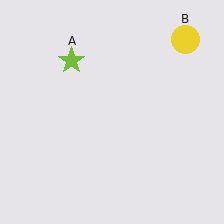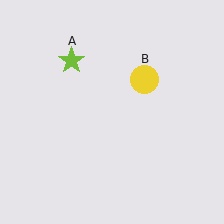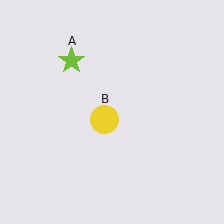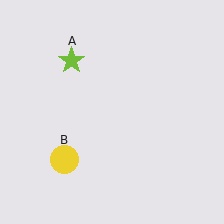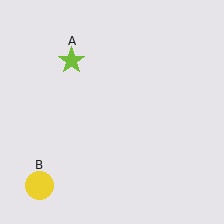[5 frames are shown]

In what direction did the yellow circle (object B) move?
The yellow circle (object B) moved down and to the left.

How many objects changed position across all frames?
1 object changed position: yellow circle (object B).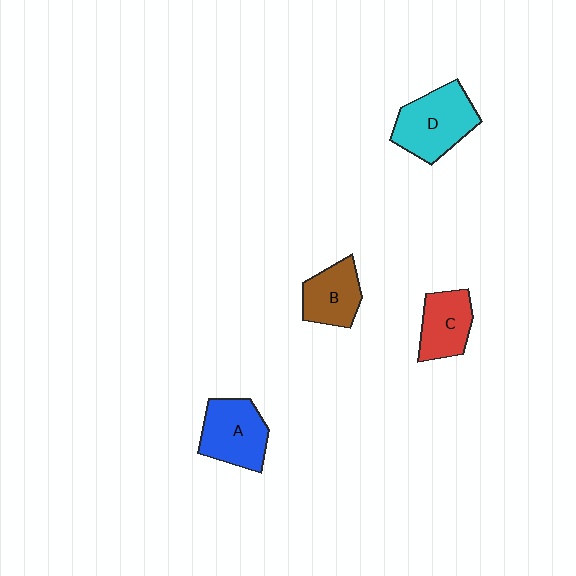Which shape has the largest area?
Shape D (cyan).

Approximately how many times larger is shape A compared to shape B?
Approximately 1.3 times.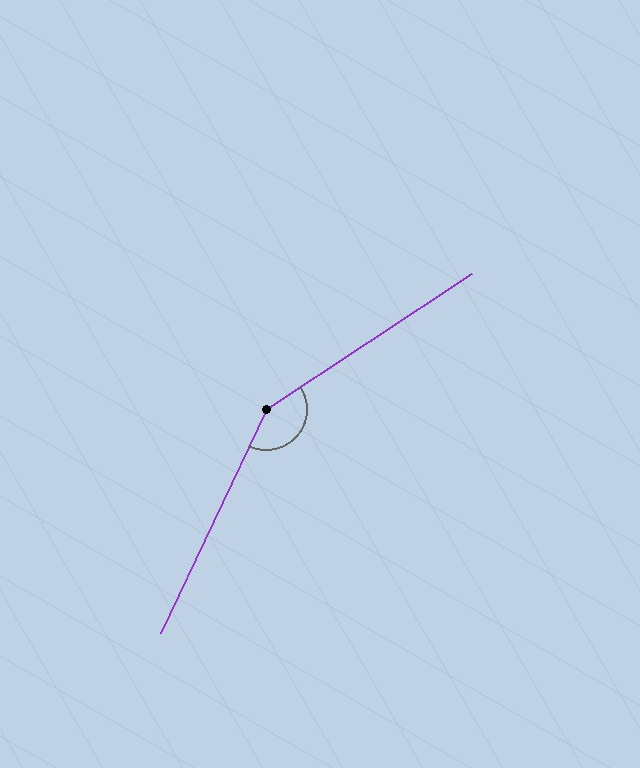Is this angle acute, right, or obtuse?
It is obtuse.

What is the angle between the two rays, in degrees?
Approximately 149 degrees.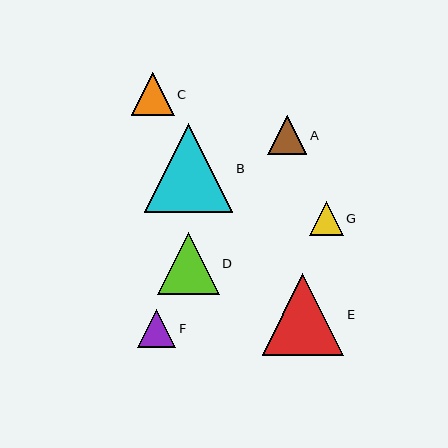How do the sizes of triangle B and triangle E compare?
Triangle B and triangle E are approximately the same size.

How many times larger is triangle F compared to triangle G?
Triangle F is approximately 1.1 times the size of triangle G.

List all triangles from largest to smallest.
From largest to smallest: B, E, D, C, A, F, G.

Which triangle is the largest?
Triangle B is the largest with a size of approximately 89 pixels.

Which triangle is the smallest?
Triangle G is the smallest with a size of approximately 34 pixels.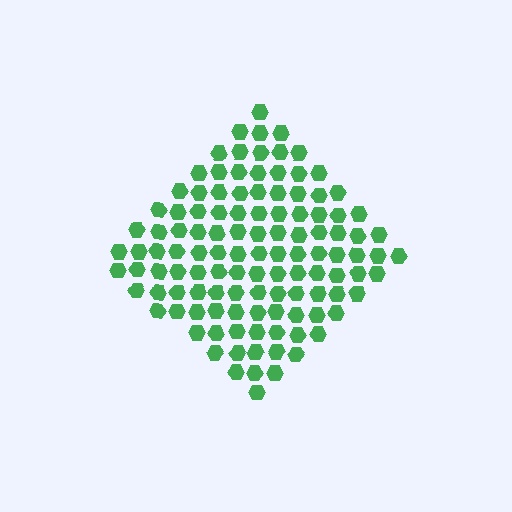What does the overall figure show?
The overall figure shows a diamond.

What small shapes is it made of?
It is made of small hexagons.